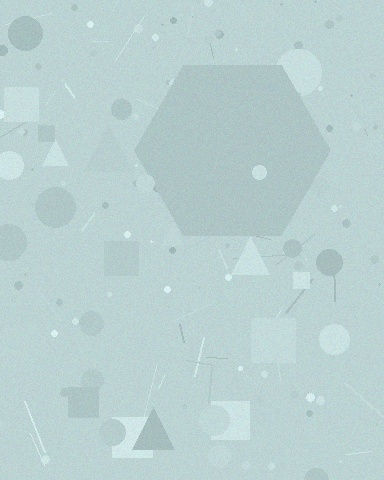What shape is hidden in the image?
A hexagon is hidden in the image.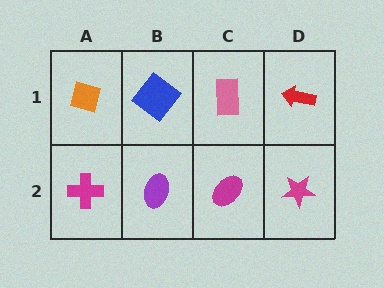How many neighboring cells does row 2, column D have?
2.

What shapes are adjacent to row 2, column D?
A red arrow (row 1, column D), a magenta ellipse (row 2, column C).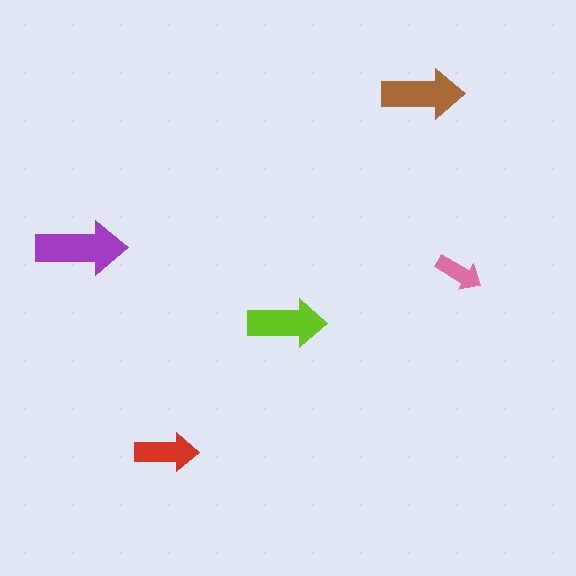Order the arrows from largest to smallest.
the purple one, the brown one, the lime one, the red one, the pink one.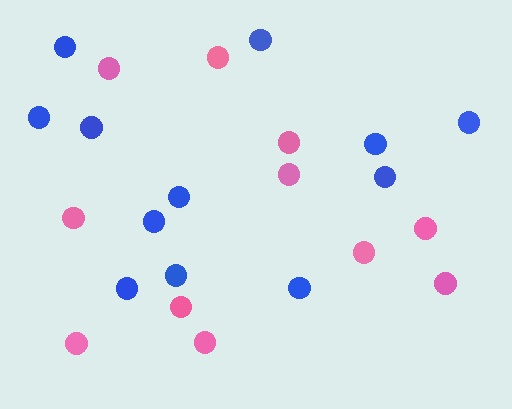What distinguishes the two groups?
There are 2 groups: one group of pink circles (11) and one group of blue circles (12).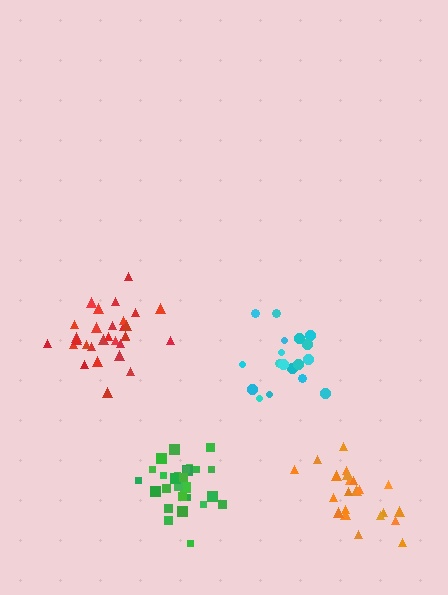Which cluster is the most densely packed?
Red.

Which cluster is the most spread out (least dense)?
Cyan.